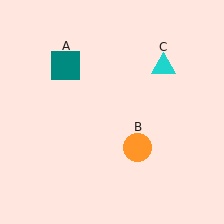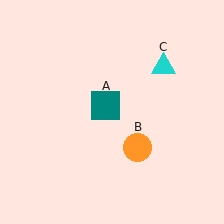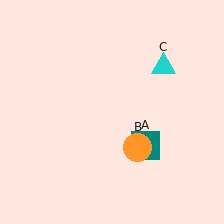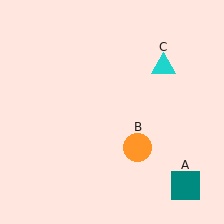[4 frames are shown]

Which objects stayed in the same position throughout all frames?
Orange circle (object B) and cyan triangle (object C) remained stationary.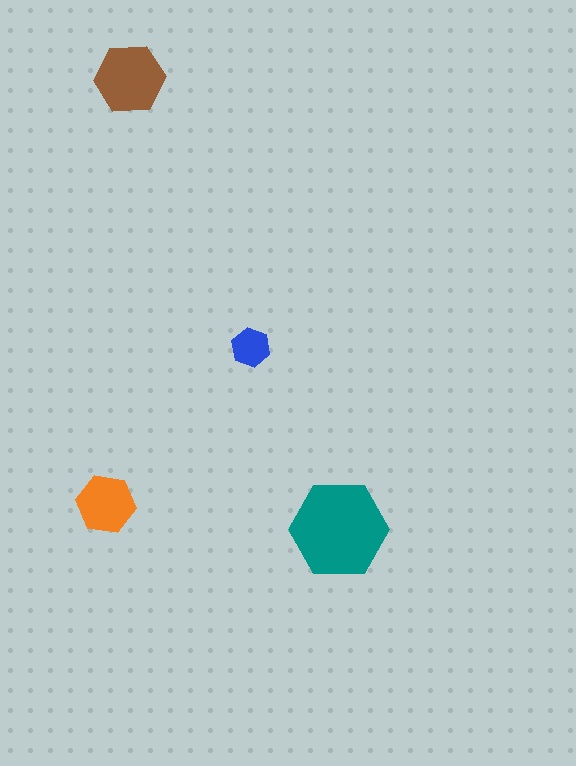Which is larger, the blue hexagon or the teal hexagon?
The teal one.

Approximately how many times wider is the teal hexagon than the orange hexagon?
About 1.5 times wider.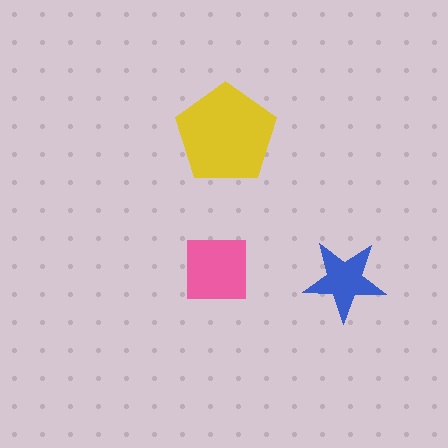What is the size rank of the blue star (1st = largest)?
3rd.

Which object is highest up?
The yellow pentagon is topmost.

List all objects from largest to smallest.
The yellow pentagon, the pink square, the blue star.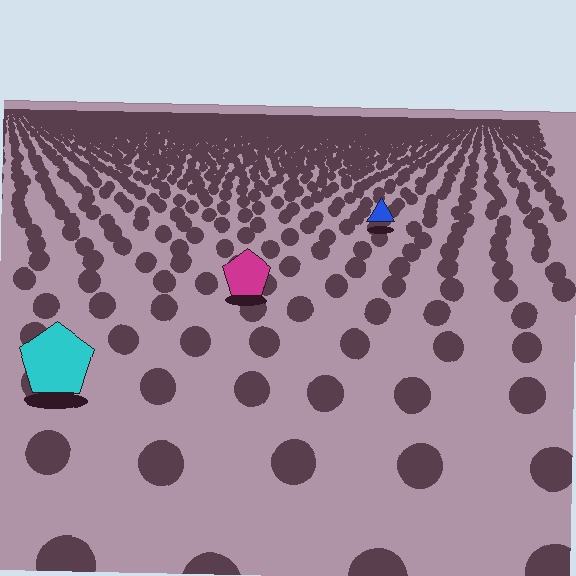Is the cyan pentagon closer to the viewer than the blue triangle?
Yes. The cyan pentagon is closer — you can tell from the texture gradient: the ground texture is coarser near it.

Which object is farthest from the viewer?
The blue triangle is farthest from the viewer. It appears smaller and the ground texture around it is denser.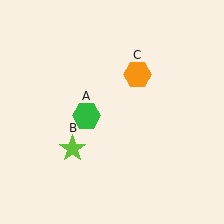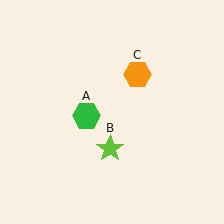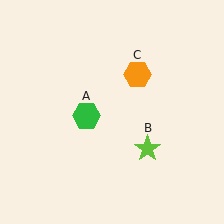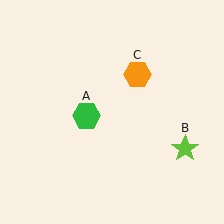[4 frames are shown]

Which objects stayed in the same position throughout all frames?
Green hexagon (object A) and orange hexagon (object C) remained stationary.